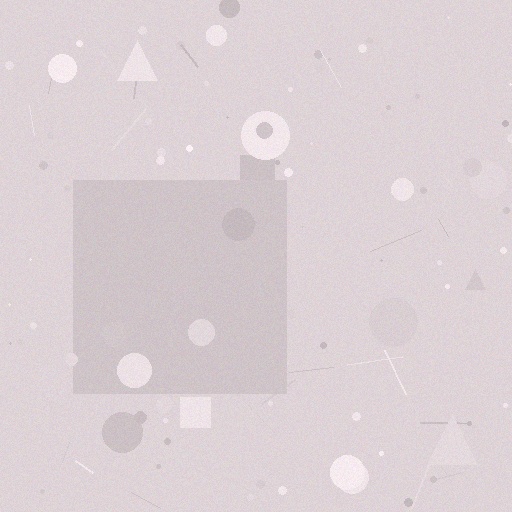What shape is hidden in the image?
A square is hidden in the image.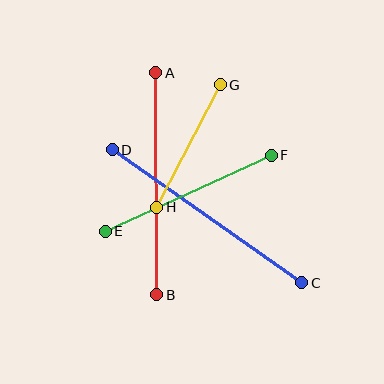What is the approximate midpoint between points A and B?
The midpoint is at approximately (156, 184) pixels.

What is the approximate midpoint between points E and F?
The midpoint is at approximately (188, 193) pixels.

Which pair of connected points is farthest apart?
Points C and D are farthest apart.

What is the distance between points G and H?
The distance is approximately 138 pixels.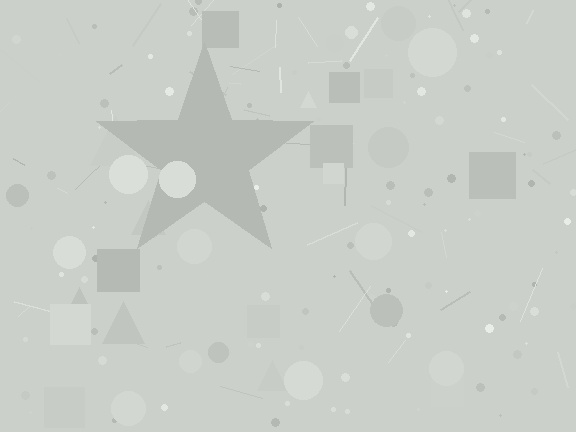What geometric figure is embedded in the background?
A star is embedded in the background.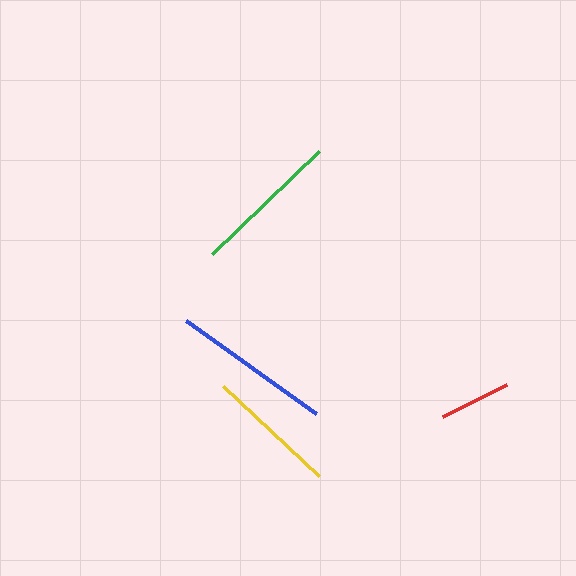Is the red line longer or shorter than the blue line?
The blue line is longer than the red line.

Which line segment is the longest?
The blue line is the longest at approximately 159 pixels.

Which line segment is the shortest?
The red line is the shortest at approximately 71 pixels.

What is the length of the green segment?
The green segment is approximately 148 pixels long.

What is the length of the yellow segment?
The yellow segment is approximately 132 pixels long.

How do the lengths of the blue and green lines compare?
The blue and green lines are approximately the same length.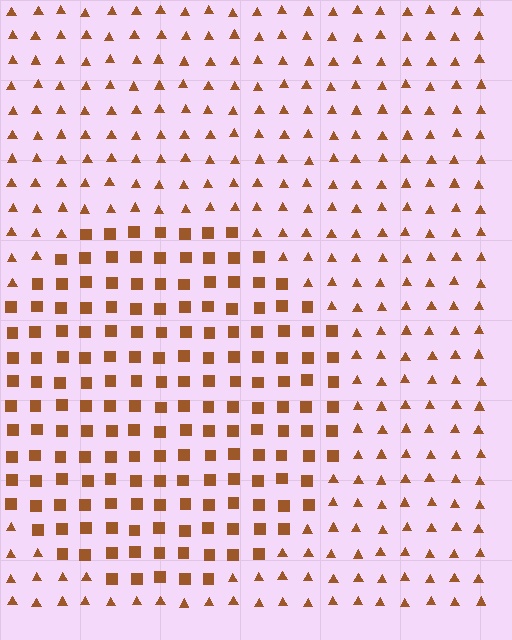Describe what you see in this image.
The image is filled with small brown elements arranged in a uniform grid. A circle-shaped region contains squares, while the surrounding area contains triangles. The boundary is defined purely by the change in element shape.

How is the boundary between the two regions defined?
The boundary is defined by a change in element shape: squares inside vs. triangles outside. All elements share the same color and spacing.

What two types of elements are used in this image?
The image uses squares inside the circle region and triangles outside it.